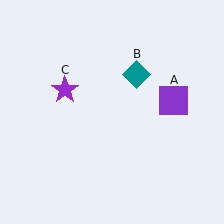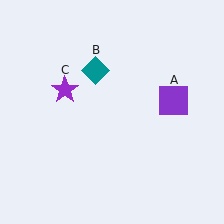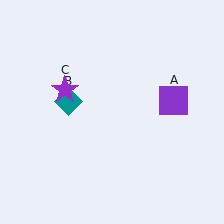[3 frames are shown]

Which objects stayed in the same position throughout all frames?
Purple square (object A) and purple star (object C) remained stationary.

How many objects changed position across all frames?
1 object changed position: teal diamond (object B).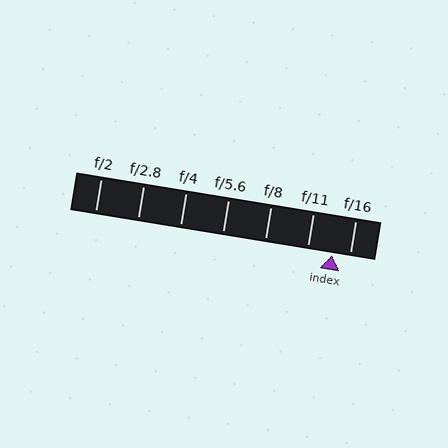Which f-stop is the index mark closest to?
The index mark is closest to f/16.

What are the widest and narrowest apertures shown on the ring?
The widest aperture shown is f/2 and the narrowest is f/16.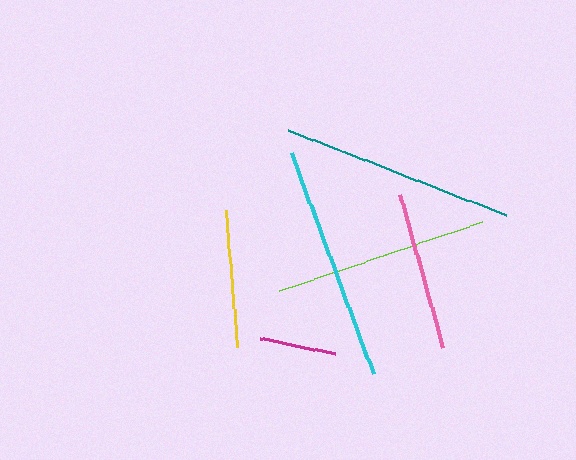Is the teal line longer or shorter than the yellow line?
The teal line is longer than the yellow line.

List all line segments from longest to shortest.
From longest to shortest: cyan, teal, lime, pink, yellow, magenta.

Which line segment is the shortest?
The magenta line is the shortest at approximately 76 pixels.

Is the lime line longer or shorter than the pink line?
The lime line is longer than the pink line.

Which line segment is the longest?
The cyan line is the longest at approximately 236 pixels.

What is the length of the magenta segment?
The magenta segment is approximately 76 pixels long.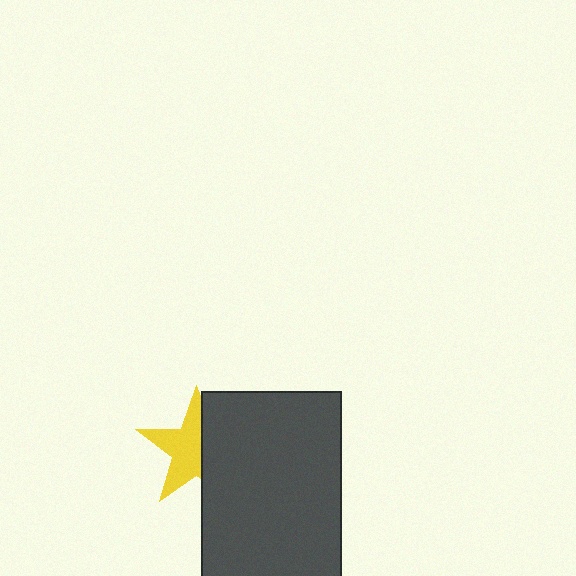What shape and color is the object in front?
The object in front is a dark gray rectangle.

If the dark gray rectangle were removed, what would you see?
You would see the complete yellow star.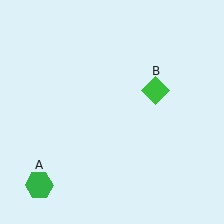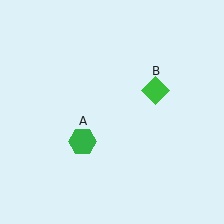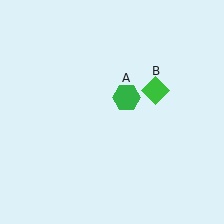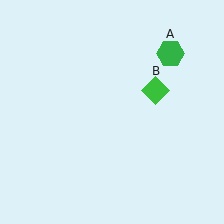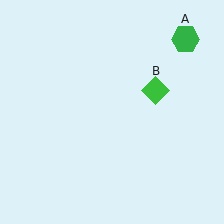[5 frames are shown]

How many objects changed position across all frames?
1 object changed position: green hexagon (object A).